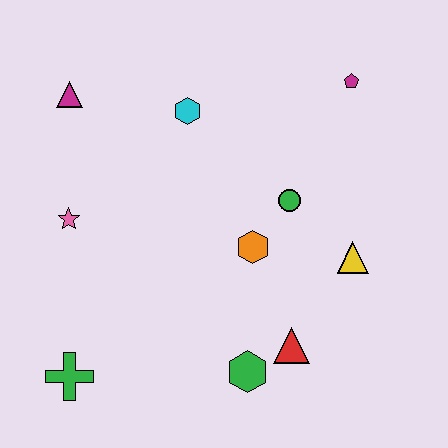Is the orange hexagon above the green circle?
No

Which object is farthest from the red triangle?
The magenta triangle is farthest from the red triangle.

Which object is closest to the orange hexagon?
The green circle is closest to the orange hexagon.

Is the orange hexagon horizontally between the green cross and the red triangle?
Yes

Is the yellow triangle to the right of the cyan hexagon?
Yes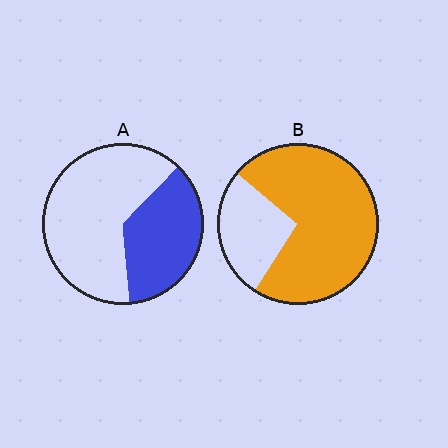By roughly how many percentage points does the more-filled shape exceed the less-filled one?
By roughly 35 percentage points (B over A).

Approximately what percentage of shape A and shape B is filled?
A is approximately 35% and B is approximately 75%.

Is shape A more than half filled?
No.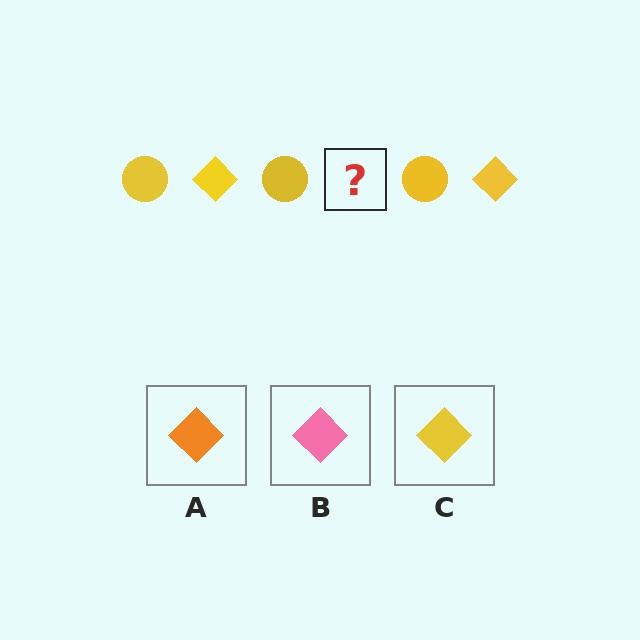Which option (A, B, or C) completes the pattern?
C.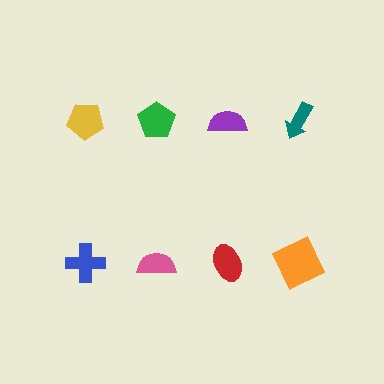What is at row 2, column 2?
A pink semicircle.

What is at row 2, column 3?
A red ellipse.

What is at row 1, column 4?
A teal arrow.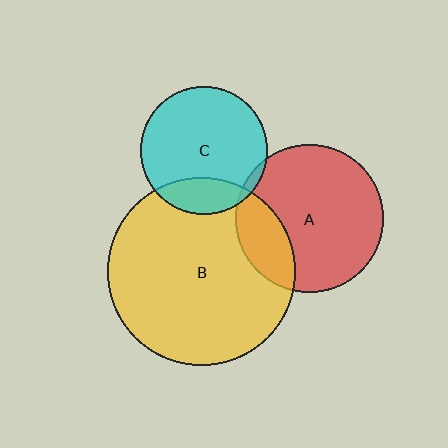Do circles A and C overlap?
Yes.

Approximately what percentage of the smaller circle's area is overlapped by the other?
Approximately 5%.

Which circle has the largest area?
Circle B (yellow).